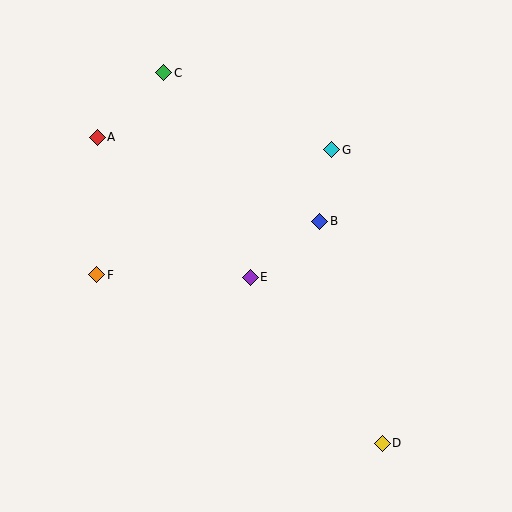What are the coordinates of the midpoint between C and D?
The midpoint between C and D is at (273, 258).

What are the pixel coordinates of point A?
Point A is at (97, 137).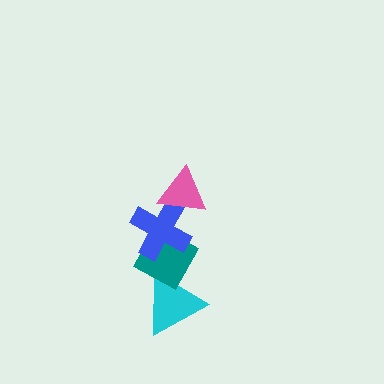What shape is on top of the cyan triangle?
The teal diamond is on top of the cyan triangle.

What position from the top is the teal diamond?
The teal diamond is 3rd from the top.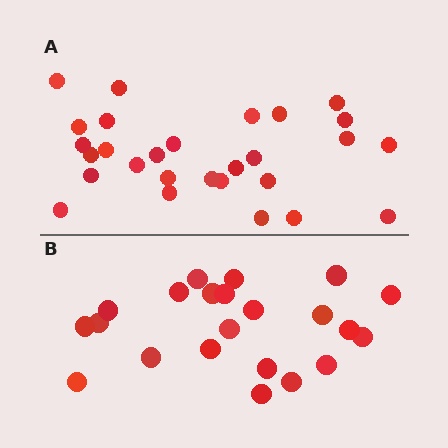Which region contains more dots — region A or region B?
Region A (the top region) has more dots.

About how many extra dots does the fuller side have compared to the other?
Region A has about 6 more dots than region B.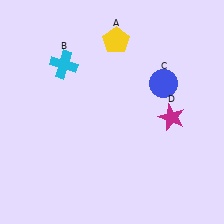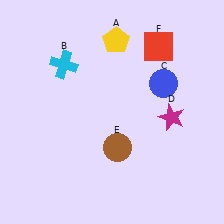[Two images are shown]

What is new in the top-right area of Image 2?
A red square (F) was added in the top-right area of Image 2.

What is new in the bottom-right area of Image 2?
A brown circle (E) was added in the bottom-right area of Image 2.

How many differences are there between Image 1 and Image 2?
There are 2 differences between the two images.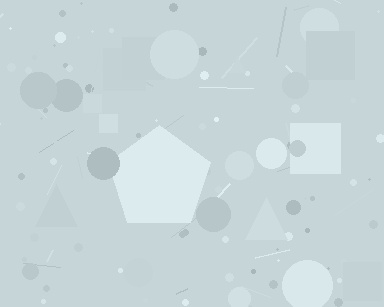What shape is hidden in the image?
A pentagon is hidden in the image.